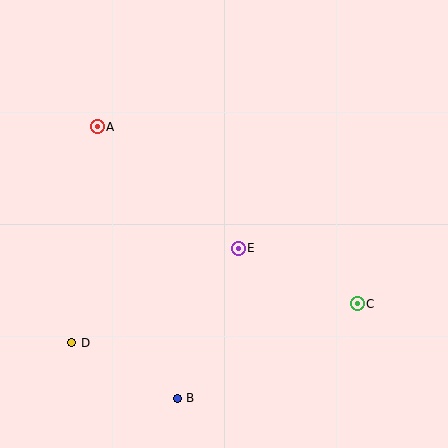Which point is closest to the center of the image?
Point E at (238, 248) is closest to the center.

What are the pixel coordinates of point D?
Point D is at (72, 343).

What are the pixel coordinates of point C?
Point C is at (357, 304).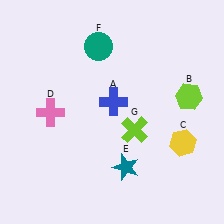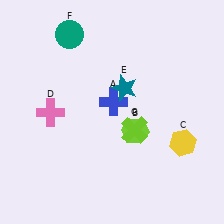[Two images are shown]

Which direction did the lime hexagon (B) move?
The lime hexagon (B) moved left.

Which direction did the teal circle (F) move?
The teal circle (F) moved left.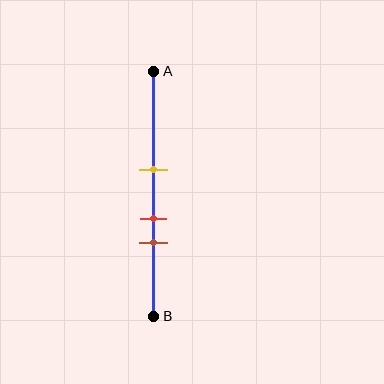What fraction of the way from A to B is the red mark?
The red mark is approximately 60% (0.6) of the way from A to B.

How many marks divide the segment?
There are 3 marks dividing the segment.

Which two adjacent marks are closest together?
The red and brown marks are the closest adjacent pair.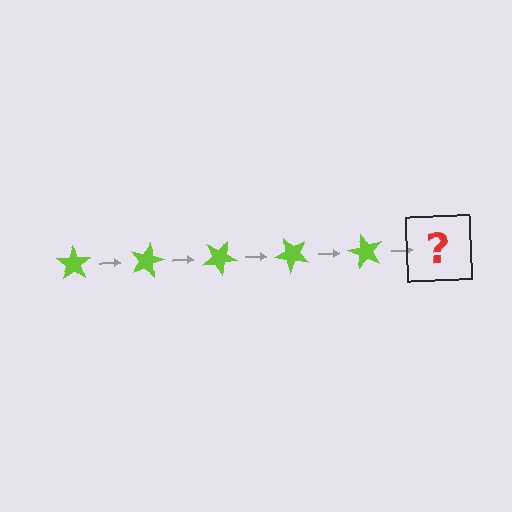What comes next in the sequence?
The next element should be a lime star rotated 75 degrees.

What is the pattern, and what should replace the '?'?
The pattern is that the star rotates 15 degrees each step. The '?' should be a lime star rotated 75 degrees.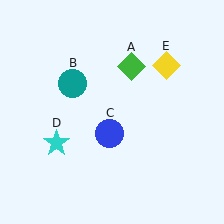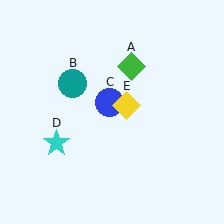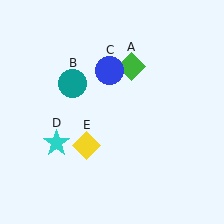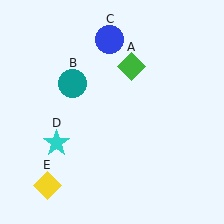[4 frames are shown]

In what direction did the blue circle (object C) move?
The blue circle (object C) moved up.